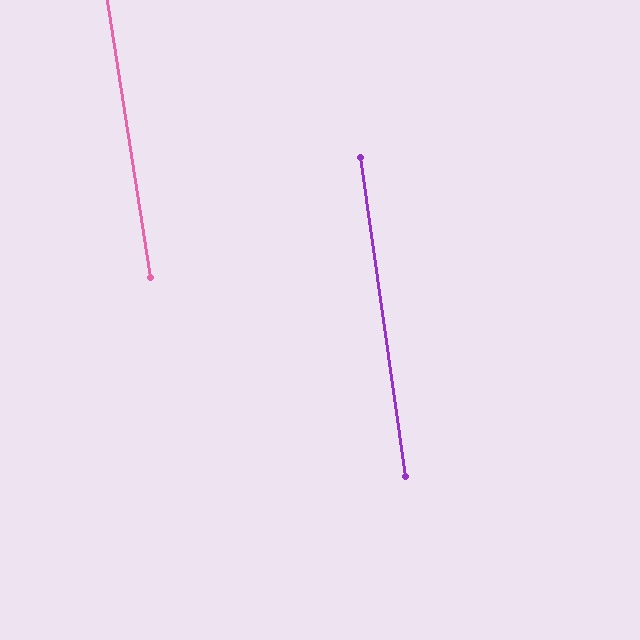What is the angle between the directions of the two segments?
Approximately 1 degree.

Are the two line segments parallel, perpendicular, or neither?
Parallel — their directions differ by only 0.9°.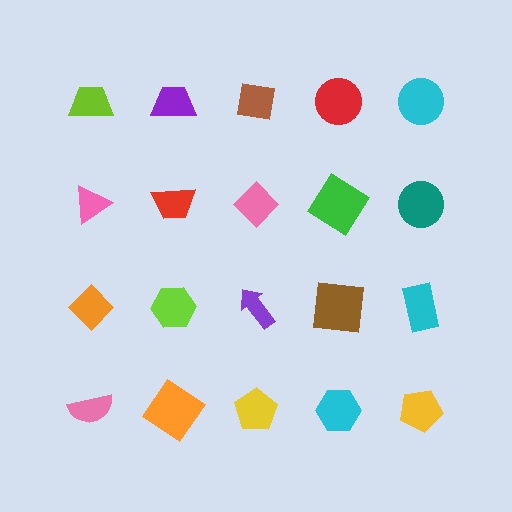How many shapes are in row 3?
5 shapes.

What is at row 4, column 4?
A cyan hexagon.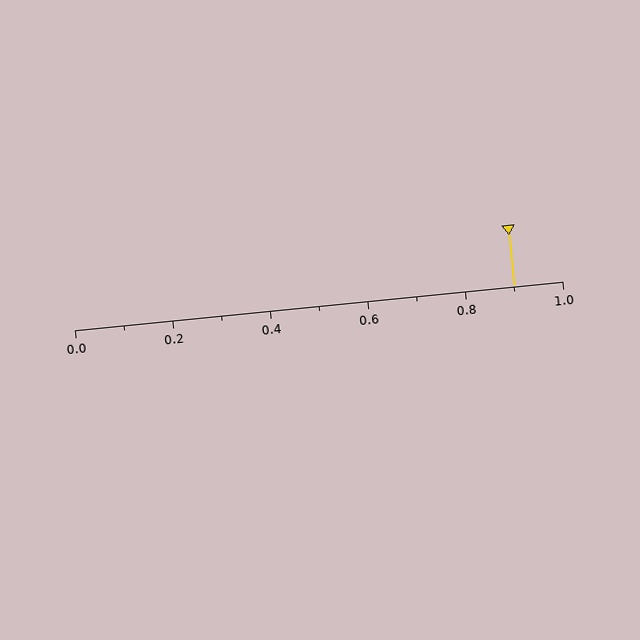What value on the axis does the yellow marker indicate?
The marker indicates approximately 0.9.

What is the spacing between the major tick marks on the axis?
The major ticks are spaced 0.2 apart.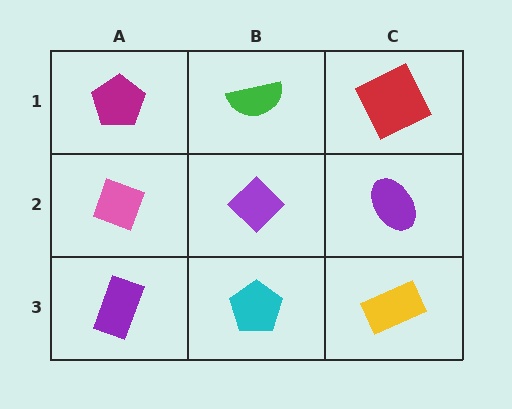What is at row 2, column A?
A pink diamond.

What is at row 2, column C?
A purple ellipse.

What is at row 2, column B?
A purple diamond.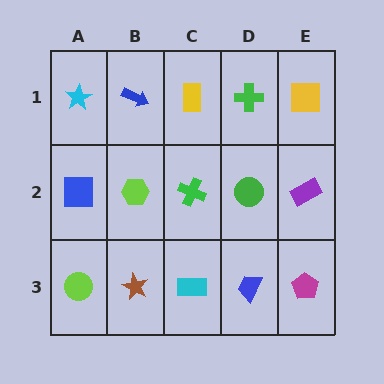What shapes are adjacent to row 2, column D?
A green cross (row 1, column D), a blue trapezoid (row 3, column D), a green cross (row 2, column C), a purple rectangle (row 2, column E).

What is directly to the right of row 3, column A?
A brown star.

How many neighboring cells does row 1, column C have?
3.